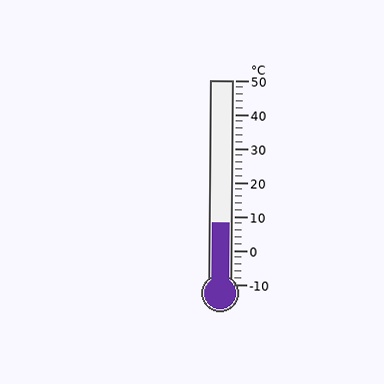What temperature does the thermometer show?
The thermometer shows approximately 8°C.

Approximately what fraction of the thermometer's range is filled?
The thermometer is filled to approximately 30% of its range.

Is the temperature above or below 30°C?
The temperature is below 30°C.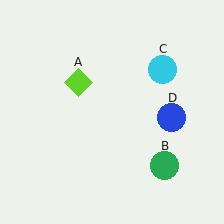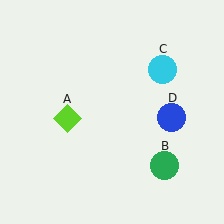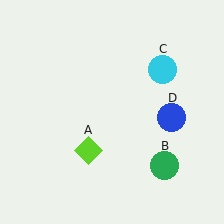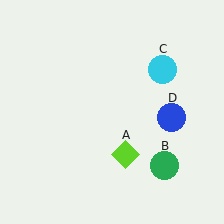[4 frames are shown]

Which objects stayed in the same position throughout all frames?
Green circle (object B) and cyan circle (object C) and blue circle (object D) remained stationary.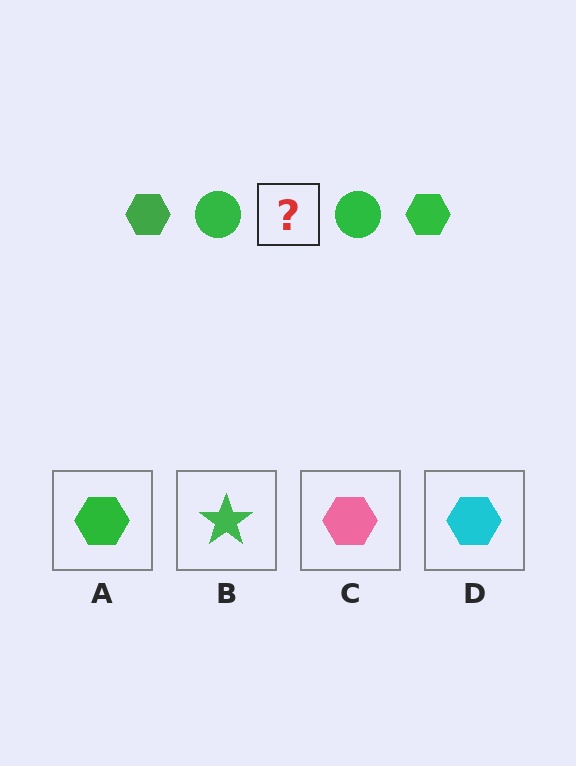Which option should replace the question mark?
Option A.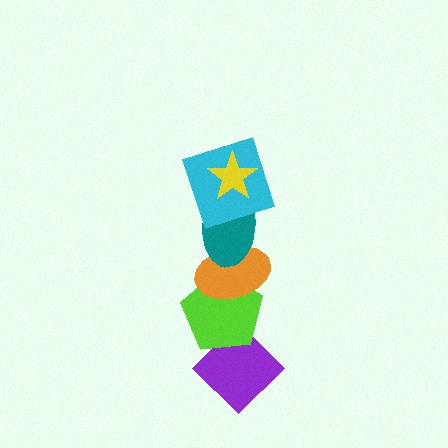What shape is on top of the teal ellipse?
The cyan square is on top of the teal ellipse.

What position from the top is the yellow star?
The yellow star is 1st from the top.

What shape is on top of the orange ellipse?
The teal ellipse is on top of the orange ellipse.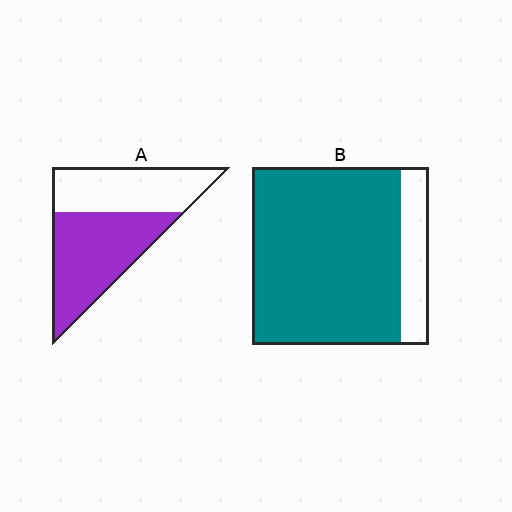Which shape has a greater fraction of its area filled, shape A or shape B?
Shape B.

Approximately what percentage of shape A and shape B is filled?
A is approximately 55% and B is approximately 85%.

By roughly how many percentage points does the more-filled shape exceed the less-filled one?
By roughly 30 percentage points (B over A).